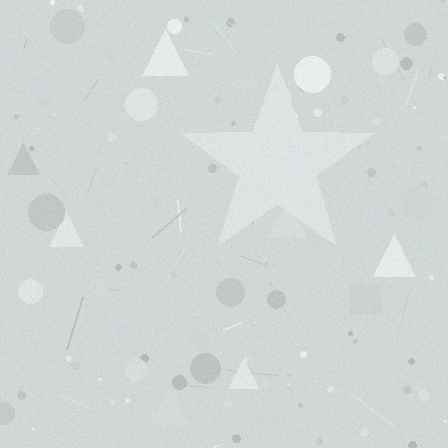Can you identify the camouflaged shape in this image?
The camouflaged shape is a star.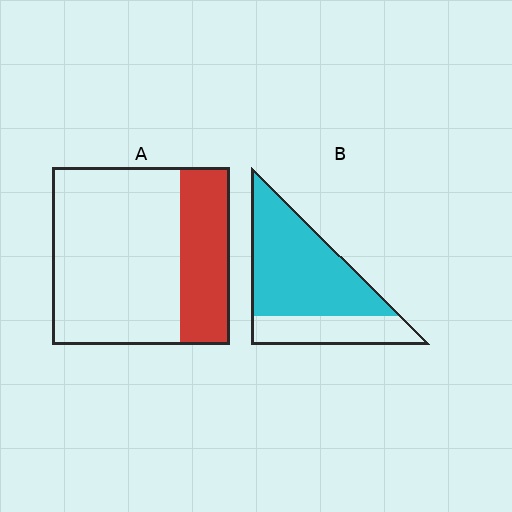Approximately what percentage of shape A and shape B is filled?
A is approximately 30% and B is approximately 70%.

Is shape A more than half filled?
No.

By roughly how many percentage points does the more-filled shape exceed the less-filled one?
By roughly 40 percentage points (B over A).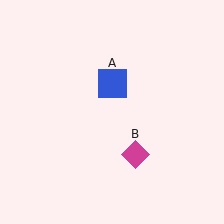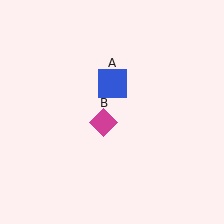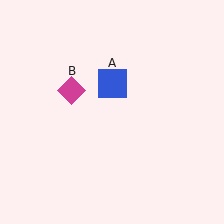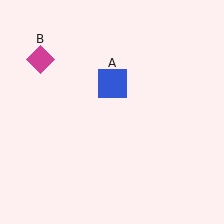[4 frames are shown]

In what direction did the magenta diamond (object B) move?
The magenta diamond (object B) moved up and to the left.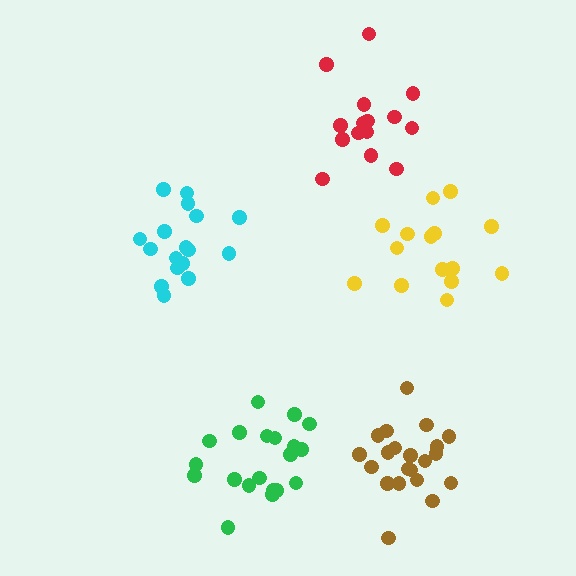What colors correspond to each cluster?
The clusters are colored: yellow, green, red, cyan, brown.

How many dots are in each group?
Group 1: 15 dots, Group 2: 20 dots, Group 3: 15 dots, Group 4: 17 dots, Group 5: 21 dots (88 total).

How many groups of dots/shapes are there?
There are 5 groups.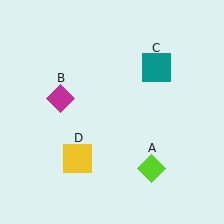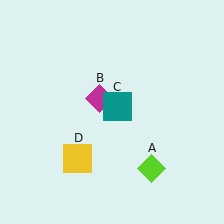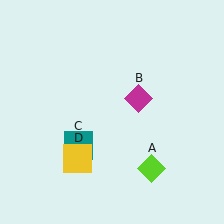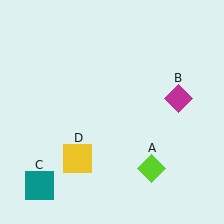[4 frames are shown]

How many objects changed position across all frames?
2 objects changed position: magenta diamond (object B), teal square (object C).